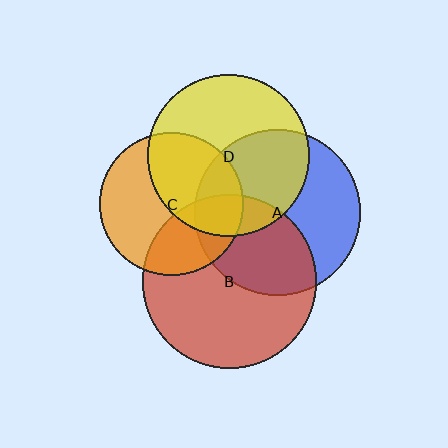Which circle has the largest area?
Circle B (red).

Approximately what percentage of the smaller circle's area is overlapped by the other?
Approximately 25%.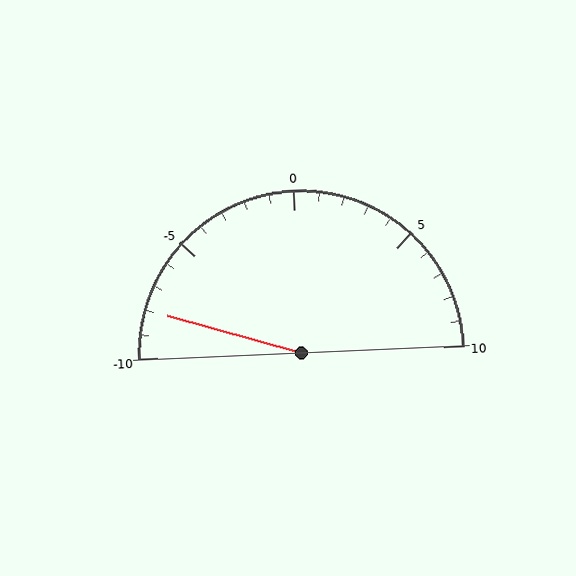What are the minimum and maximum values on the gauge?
The gauge ranges from -10 to 10.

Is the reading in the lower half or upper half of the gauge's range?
The reading is in the lower half of the range (-10 to 10).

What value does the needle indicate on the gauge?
The needle indicates approximately -8.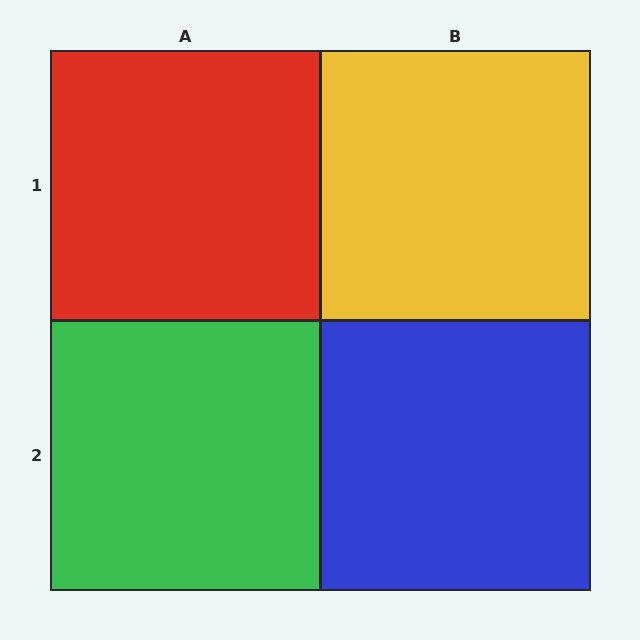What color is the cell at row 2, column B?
Blue.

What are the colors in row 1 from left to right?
Red, yellow.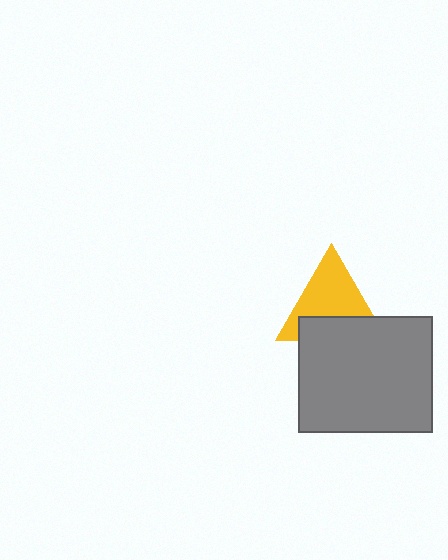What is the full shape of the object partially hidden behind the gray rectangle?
The partially hidden object is a yellow triangle.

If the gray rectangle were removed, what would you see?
You would see the complete yellow triangle.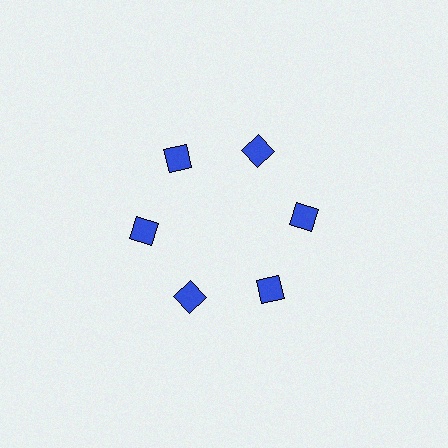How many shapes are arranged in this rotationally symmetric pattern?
There are 6 shapes, arranged in 6 groups of 1.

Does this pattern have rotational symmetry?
Yes, this pattern has 6-fold rotational symmetry. It looks the same after rotating 60 degrees around the center.